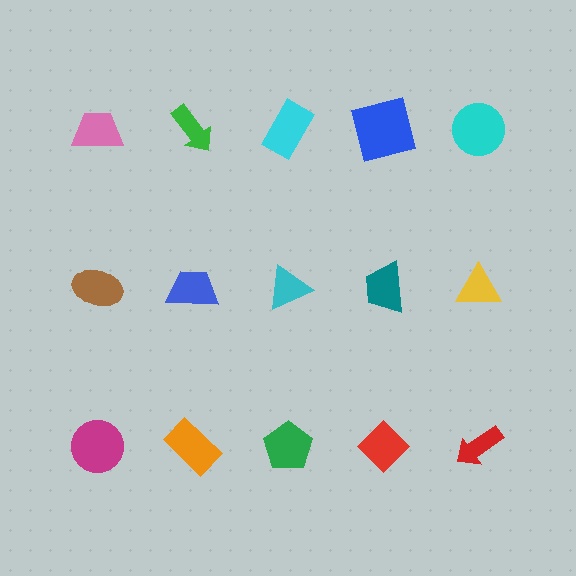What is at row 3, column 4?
A red diamond.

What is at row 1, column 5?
A cyan circle.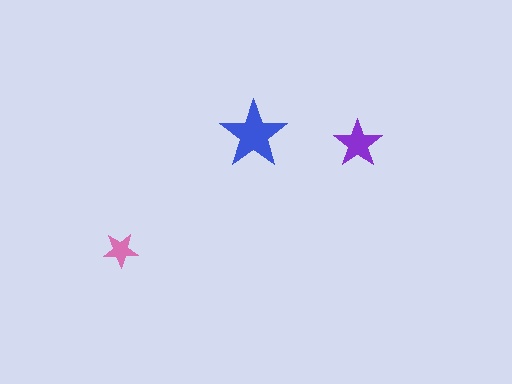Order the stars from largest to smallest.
the blue one, the purple one, the pink one.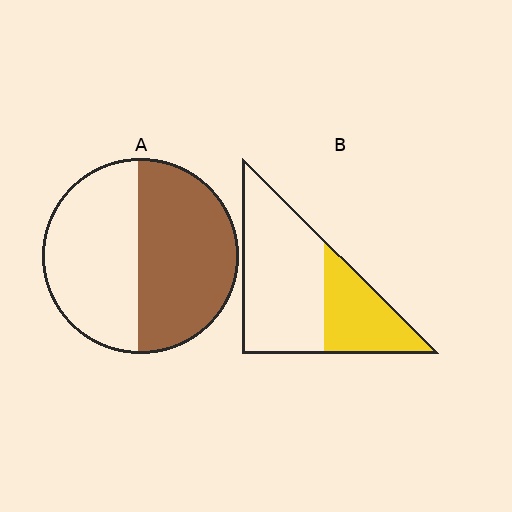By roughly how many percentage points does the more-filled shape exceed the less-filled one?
By roughly 15 percentage points (A over B).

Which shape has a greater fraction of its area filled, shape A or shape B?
Shape A.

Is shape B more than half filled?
No.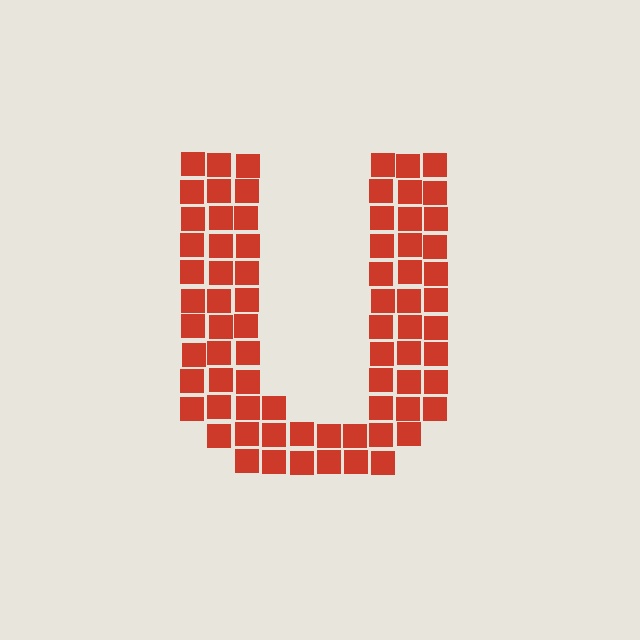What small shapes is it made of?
It is made of small squares.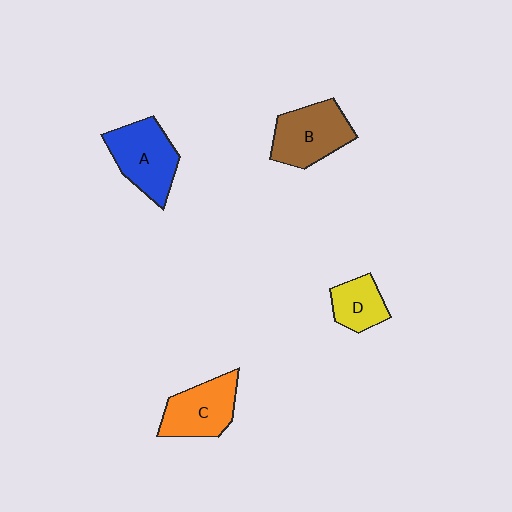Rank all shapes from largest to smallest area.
From largest to smallest: A (blue), B (brown), C (orange), D (yellow).